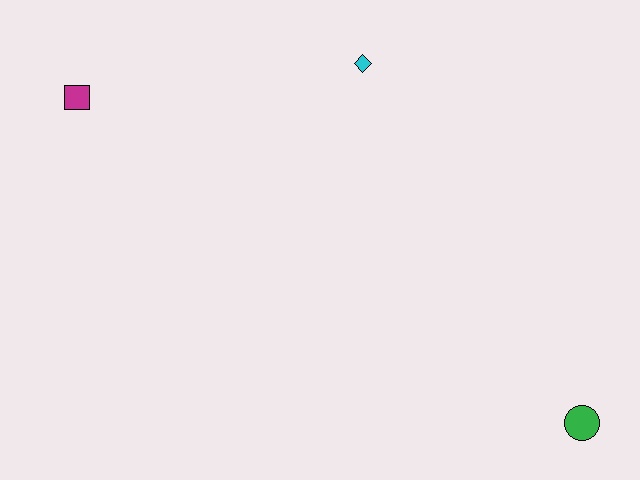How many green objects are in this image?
There is 1 green object.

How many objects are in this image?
There are 3 objects.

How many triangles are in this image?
There are no triangles.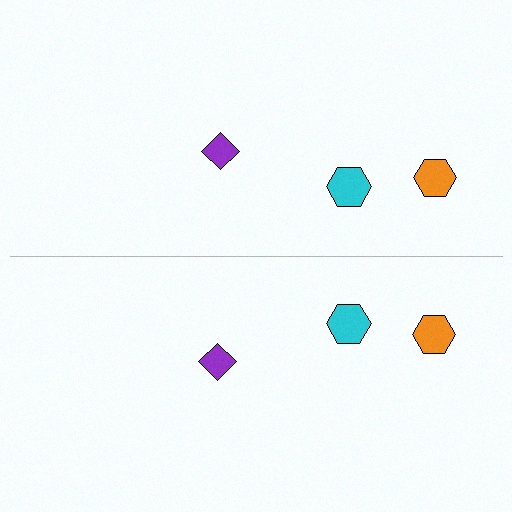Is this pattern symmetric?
Yes, this pattern has bilateral (reflection) symmetry.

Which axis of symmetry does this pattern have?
The pattern has a horizontal axis of symmetry running through the center of the image.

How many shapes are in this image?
There are 6 shapes in this image.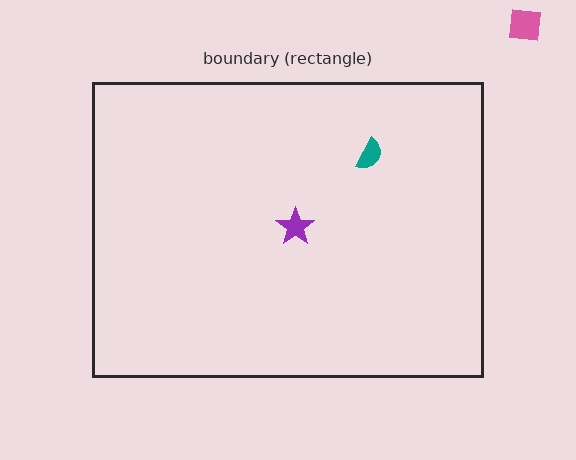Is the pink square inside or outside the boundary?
Outside.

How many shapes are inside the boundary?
2 inside, 1 outside.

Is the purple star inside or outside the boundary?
Inside.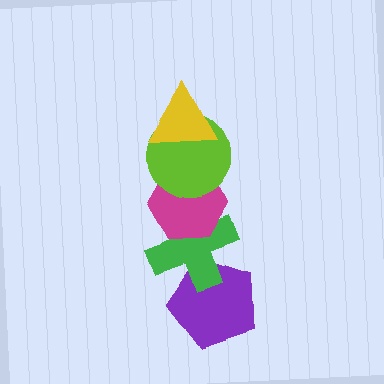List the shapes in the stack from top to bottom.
From top to bottom: the yellow triangle, the lime circle, the magenta hexagon, the green cross, the purple pentagon.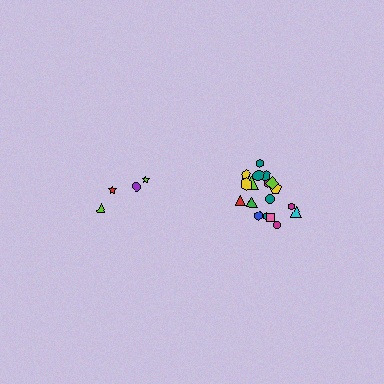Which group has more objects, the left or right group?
The right group.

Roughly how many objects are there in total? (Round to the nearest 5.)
Roughly 20 objects in total.